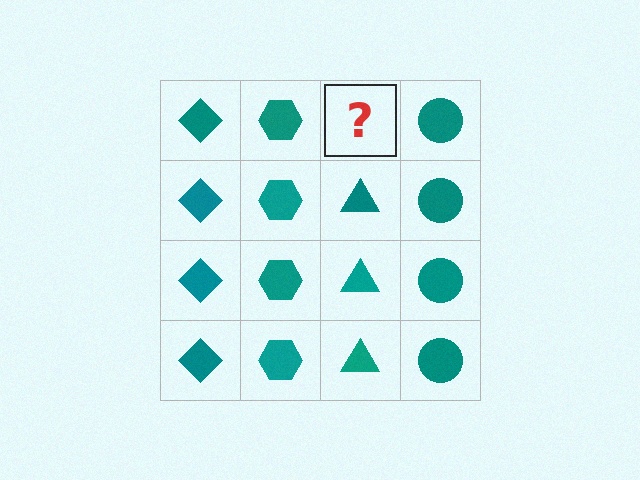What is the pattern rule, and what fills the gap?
The rule is that each column has a consistent shape. The gap should be filled with a teal triangle.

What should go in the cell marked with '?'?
The missing cell should contain a teal triangle.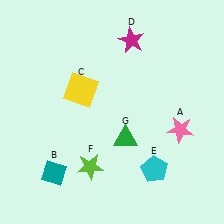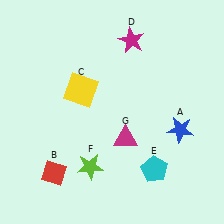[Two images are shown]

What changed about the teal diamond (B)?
In Image 1, B is teal. In Image 2, it changed to red.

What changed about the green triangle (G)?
In Image 1, G is green. In Image 2, it changed to magenta.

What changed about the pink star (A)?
In Image 1, A is pink. In Image 2, it changed to blue.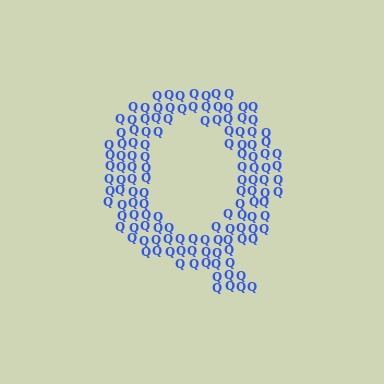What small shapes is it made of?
It is made of small letter Q's.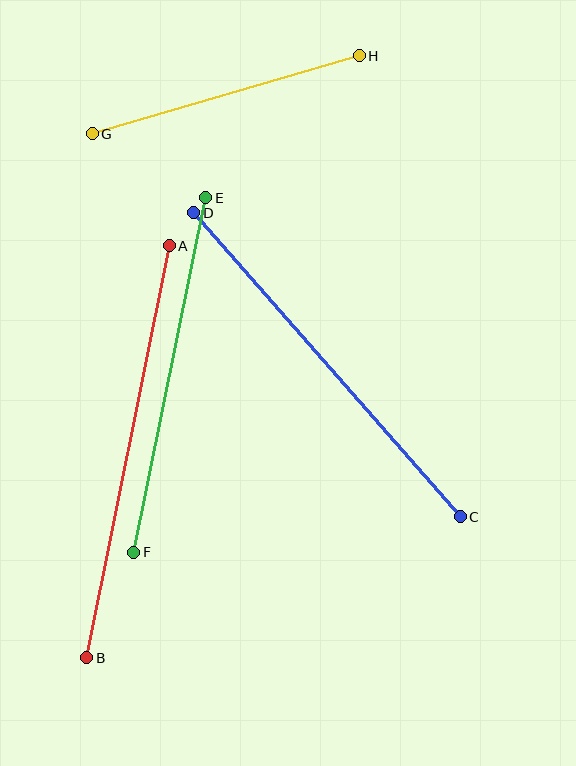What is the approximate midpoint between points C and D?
The midpoint is at approximately (327, 365) pixels.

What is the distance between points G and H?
The distance is approximately 278 pixels.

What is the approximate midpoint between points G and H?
The midpoint is at approximately (226, 95) pixels.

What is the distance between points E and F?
The distance is approximately 361 pixels.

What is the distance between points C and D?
The distance is approximately 404 pixels.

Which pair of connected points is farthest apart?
Points A and B are farthest apart.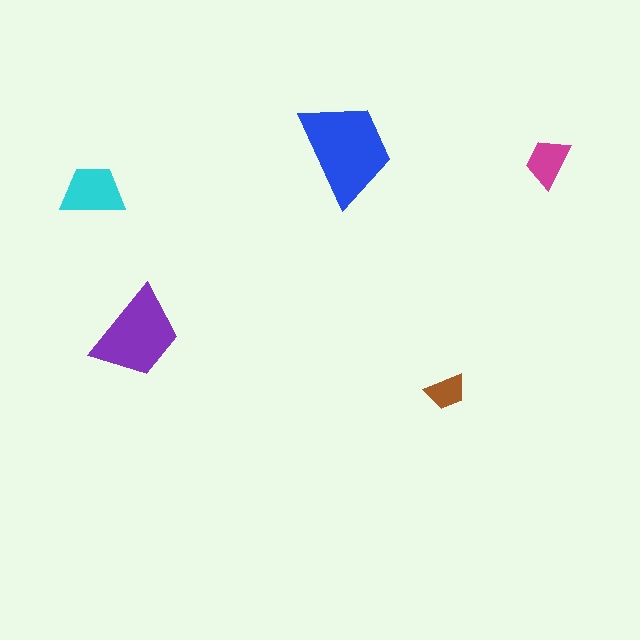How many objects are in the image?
There are 5 objects in the image.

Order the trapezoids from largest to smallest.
the blue one, the purple one, the cyan one, the magenta one, the brown one.